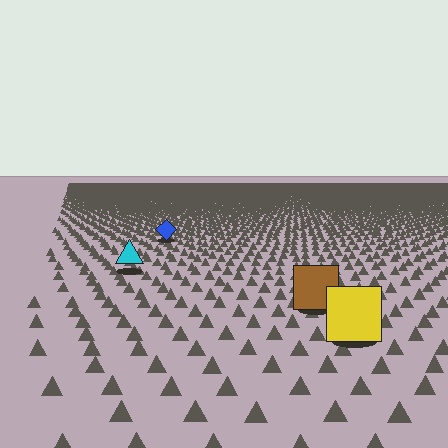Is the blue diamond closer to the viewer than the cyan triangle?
No. The cyan triangle is closer — you can tell from the texture gradient: the ground texture is coarser near it.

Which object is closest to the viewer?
The yellow square is closest. The texture marks near it are larger and more spread out.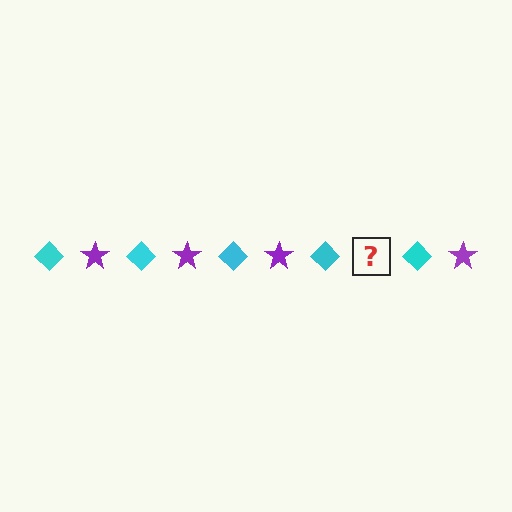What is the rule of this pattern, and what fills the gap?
The rule is that the pattern alternates between cyan diamond and purple star. The gap should be filled with a purple star.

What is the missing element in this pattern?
The missing element is a purple star.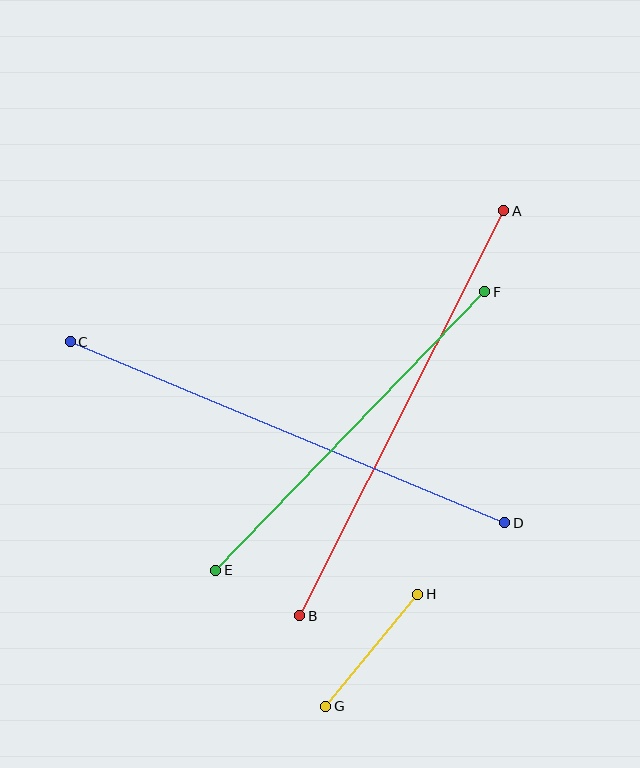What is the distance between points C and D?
The distance is approximately 471 pixels.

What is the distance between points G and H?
The distance is approximately 145 pixels.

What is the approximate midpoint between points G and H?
The midpoint is at approximately (372, 650) pixels.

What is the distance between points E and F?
The distance is approximately 387 pixels.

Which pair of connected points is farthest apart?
Points C and D are farthest apart.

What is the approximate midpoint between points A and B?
The midpoint is at approximately (402, 413) pixels.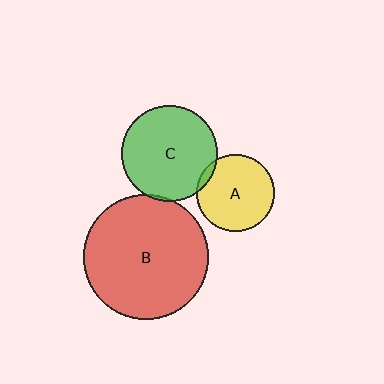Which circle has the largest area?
Circle B (red).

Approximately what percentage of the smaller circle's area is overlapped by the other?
Approximately 5%.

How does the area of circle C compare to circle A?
Approximately 1.5 times.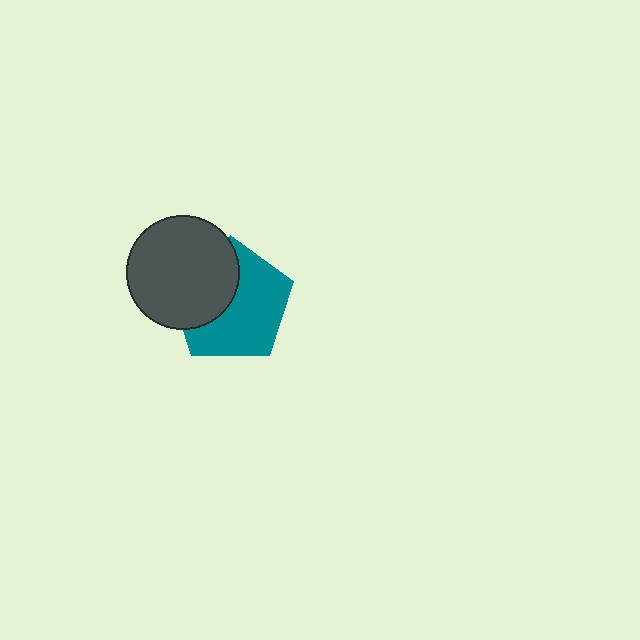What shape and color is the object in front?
The object in front is a dark gray circle.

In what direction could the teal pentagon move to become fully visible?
The teal pentagon could move right. That would shift it out from behind the dark gray circle entirely.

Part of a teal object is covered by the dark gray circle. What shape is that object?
It is a pentagon.